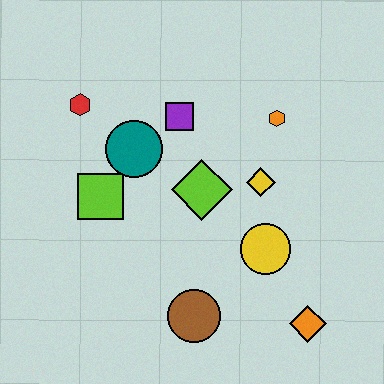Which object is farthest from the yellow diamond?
The red hexagon is farthest from the yellow diamond.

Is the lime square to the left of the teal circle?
Yes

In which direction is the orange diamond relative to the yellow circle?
The orange diamond is below the yellow circle.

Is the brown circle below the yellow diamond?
Yes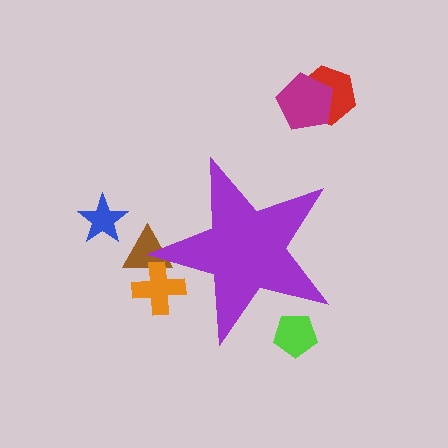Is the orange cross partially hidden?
Yes, the orange cross is partially hidden behind the purple star.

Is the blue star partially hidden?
No, the blue star is fully visible.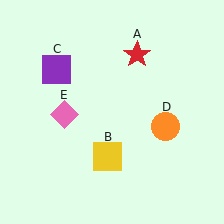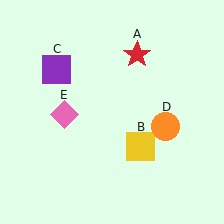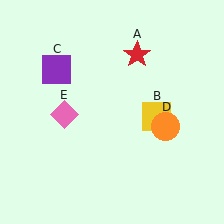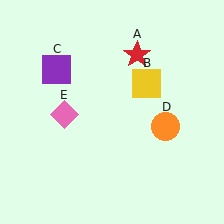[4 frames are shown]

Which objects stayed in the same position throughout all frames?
Red star (object A) and purple square (object C) and orange circle (object D) and pink diamond (object E) remained stationary.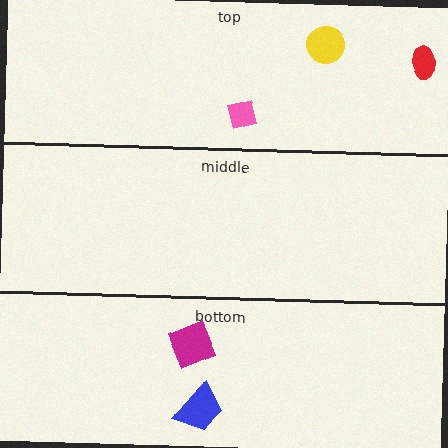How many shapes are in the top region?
3.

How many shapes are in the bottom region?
2.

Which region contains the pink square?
The top region.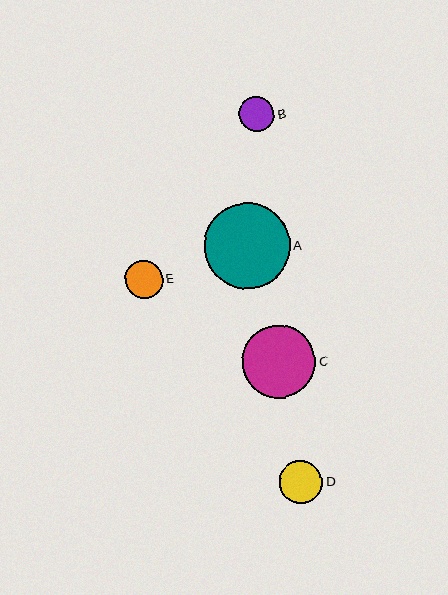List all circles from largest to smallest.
From largest to smallest: A, C, D, E, B.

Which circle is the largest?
Circle A is the largest with a size of approximately 86 pixels.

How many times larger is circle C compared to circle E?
Circle C is approximately 1.9 times the size of circle E.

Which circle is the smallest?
Circle B is the smallest with a size of approximately 35 pixels.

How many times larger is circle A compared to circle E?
Circle A is approximately 2.3 times the size of circle E.